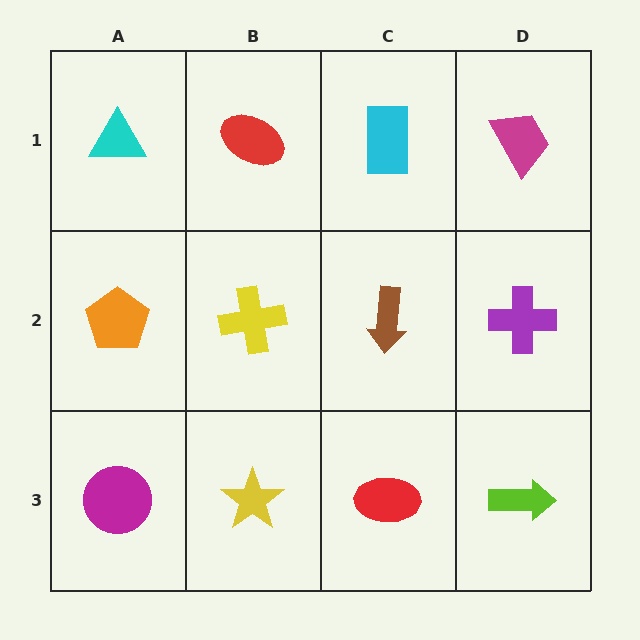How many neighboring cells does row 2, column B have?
4.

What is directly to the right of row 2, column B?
A brown arrow.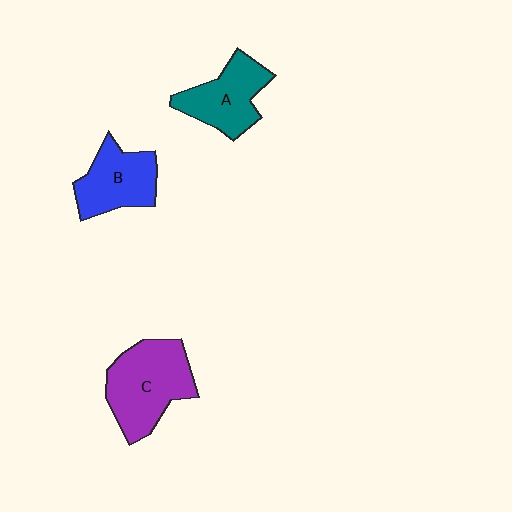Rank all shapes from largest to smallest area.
From largest to smallest: C (purple), A (teal), B (blue).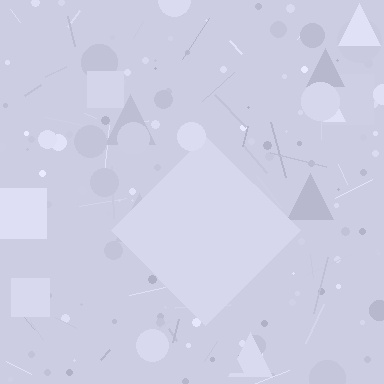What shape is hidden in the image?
A diamond is hidden in the image.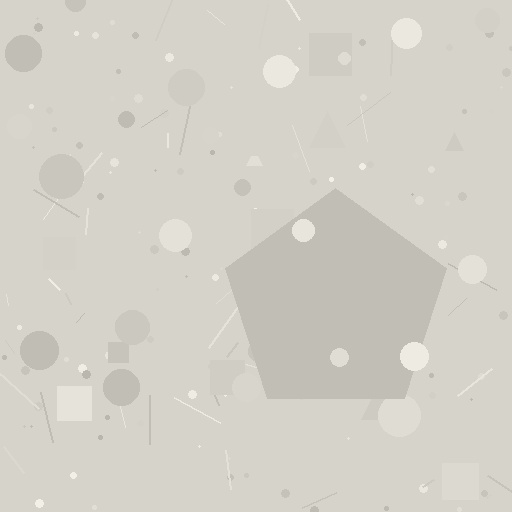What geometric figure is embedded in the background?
A pentagon is embedded in the background.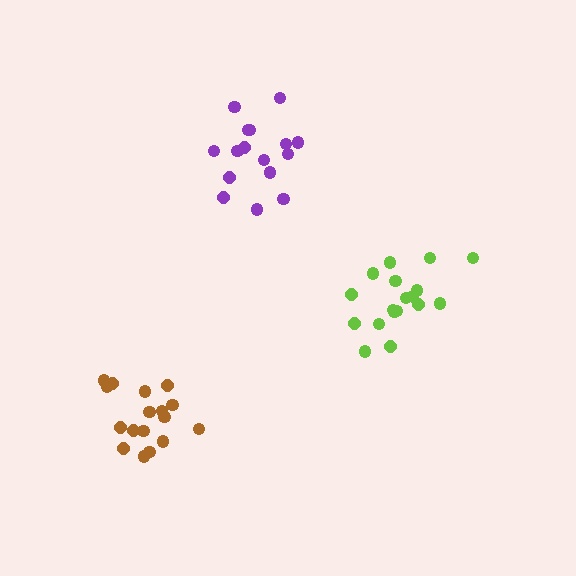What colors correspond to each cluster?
The clusters are colored: purple, lime, brown.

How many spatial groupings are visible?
There are 3 spatial groupings.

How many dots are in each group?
Group 1: 16 dots, Group 2: 18 dots, Group 3: 17 dots (51 total).